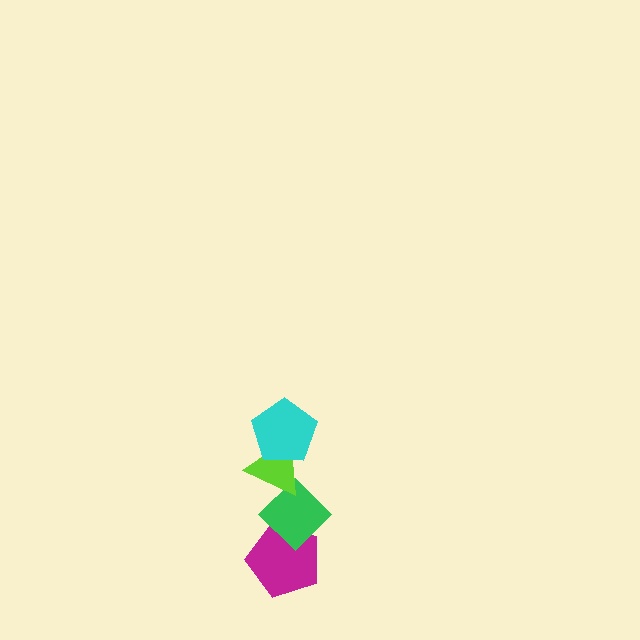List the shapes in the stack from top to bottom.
From top to bottom: the cyan pentagon, the lime triangle, the green diamond, the magenta pentagon.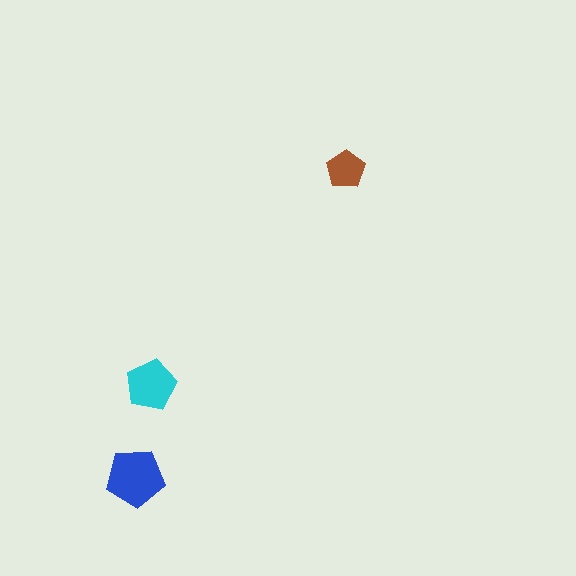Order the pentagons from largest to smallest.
the blue one, the cyan one, the brown one.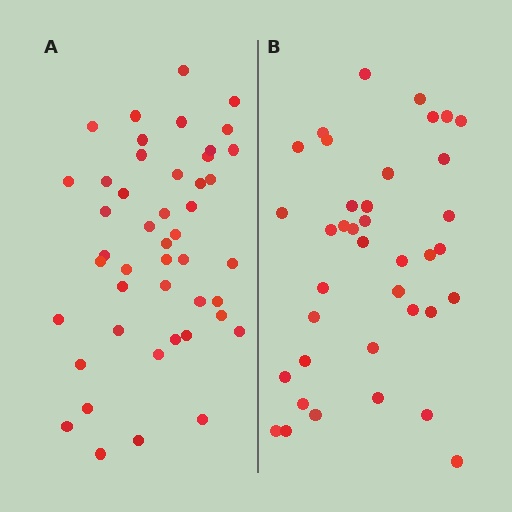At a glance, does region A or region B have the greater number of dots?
Region A (the left region) has more dots.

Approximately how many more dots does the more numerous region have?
Region A has roughly 8 or so more dots than region B.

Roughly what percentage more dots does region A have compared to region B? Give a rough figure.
About 20% more.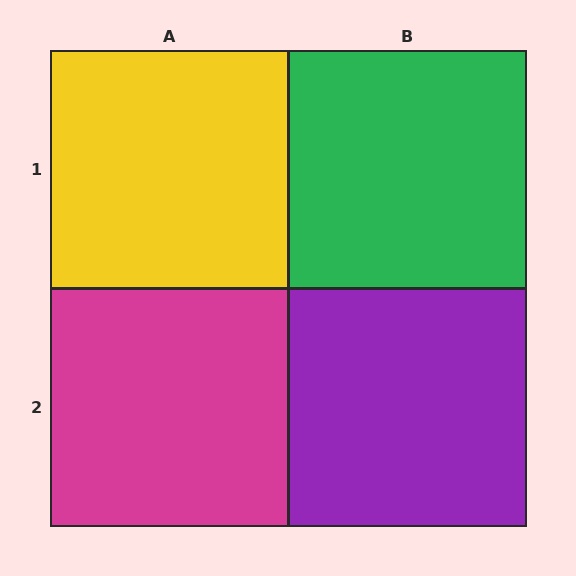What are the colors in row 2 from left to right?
Magenta, purple.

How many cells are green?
1 cell is green.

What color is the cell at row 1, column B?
Green.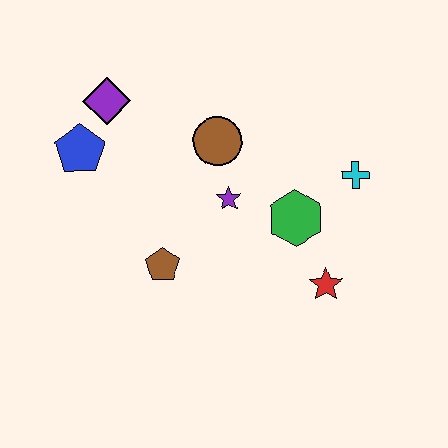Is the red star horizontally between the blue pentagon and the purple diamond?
No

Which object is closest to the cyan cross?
The green hexagon is closest to the cyan cross.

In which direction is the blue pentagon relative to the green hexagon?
The blue pentagon is to the left of the green hexagon.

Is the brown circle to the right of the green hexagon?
No